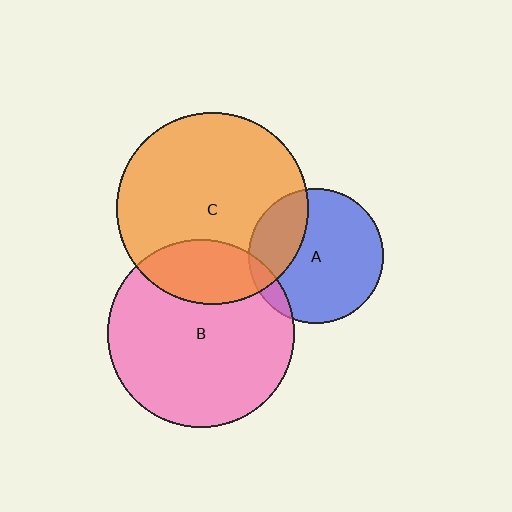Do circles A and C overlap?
Yes.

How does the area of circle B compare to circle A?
Approximately 1.9 times.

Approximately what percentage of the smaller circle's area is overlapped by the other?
Approximately 25%.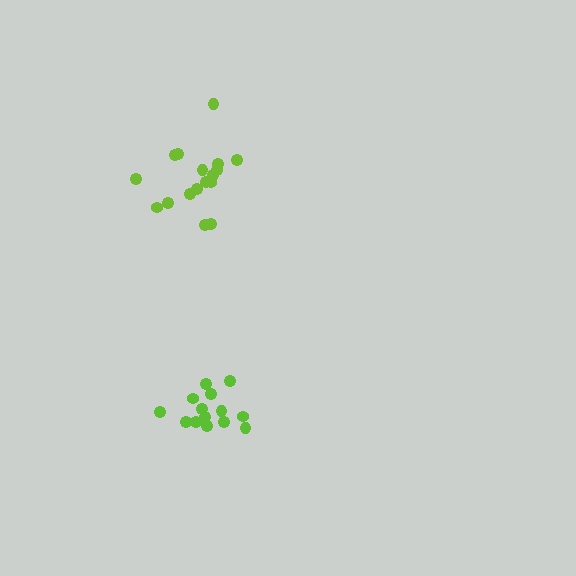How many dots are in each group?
Group 1: 17 dots, Group 2: 14 dots (31 total).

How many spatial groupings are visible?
There are 2 spatial groupings.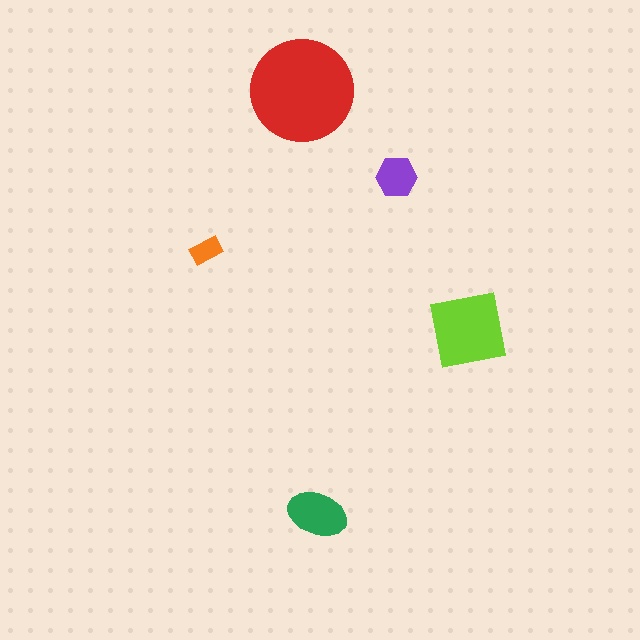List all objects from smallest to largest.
The orange rectangle, the purple hexagon, the green ellipse, the lime square, the red circle.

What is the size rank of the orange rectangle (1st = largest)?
5th.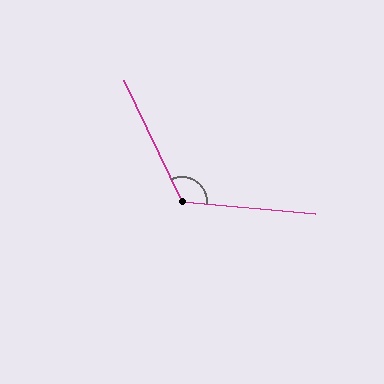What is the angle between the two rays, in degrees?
Approximately 120 degrees.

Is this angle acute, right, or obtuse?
It is obtuse.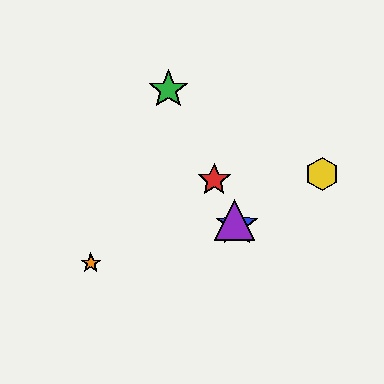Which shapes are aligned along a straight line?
The red star, the blue star, the green star, the purple triangle are aligned along a straight line.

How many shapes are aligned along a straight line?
4 shapes (the red star, the blue star, the green star, the purple triangle) are aligned along a straight line.